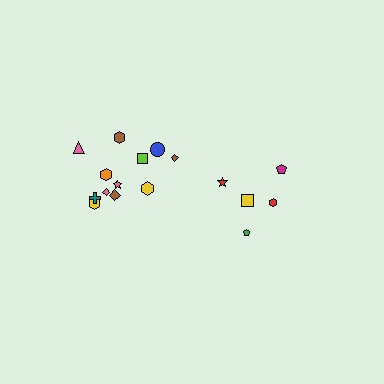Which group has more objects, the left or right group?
The left group.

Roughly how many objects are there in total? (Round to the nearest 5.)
Roughly 15 objects in total.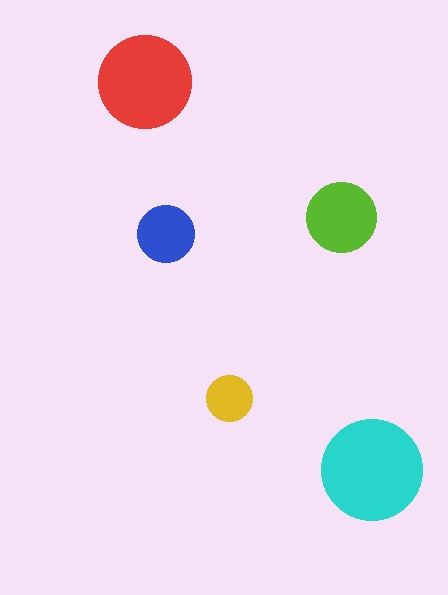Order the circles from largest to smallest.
the cyan one, the red one, the lime one, the blue one, the yellow one.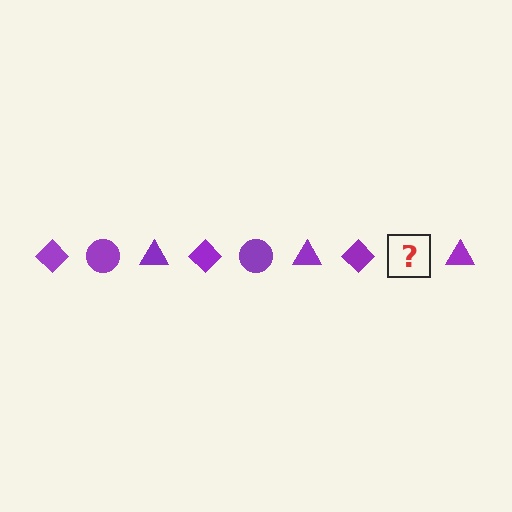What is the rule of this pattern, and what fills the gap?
The rule is that the pattern cycles through diamond, circle, triangle shapes in purple. The gap should be filled with a purple circle.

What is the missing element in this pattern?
The missing element is a purple circle.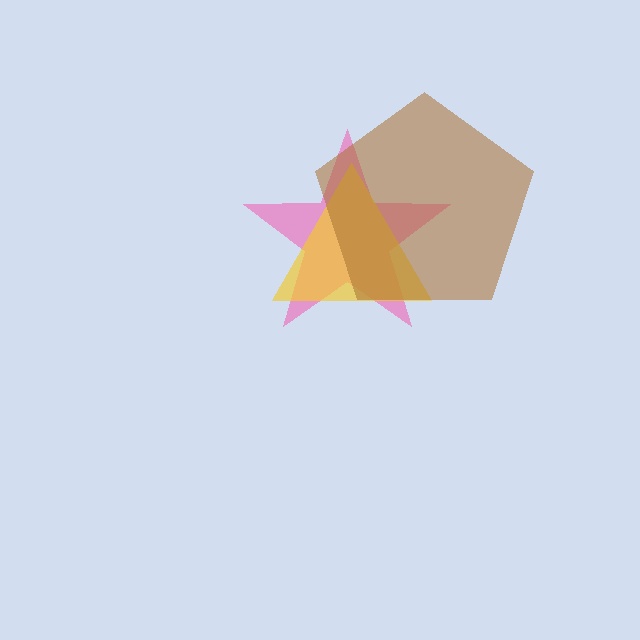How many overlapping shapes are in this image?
There are 3 overlapping shapes in the image.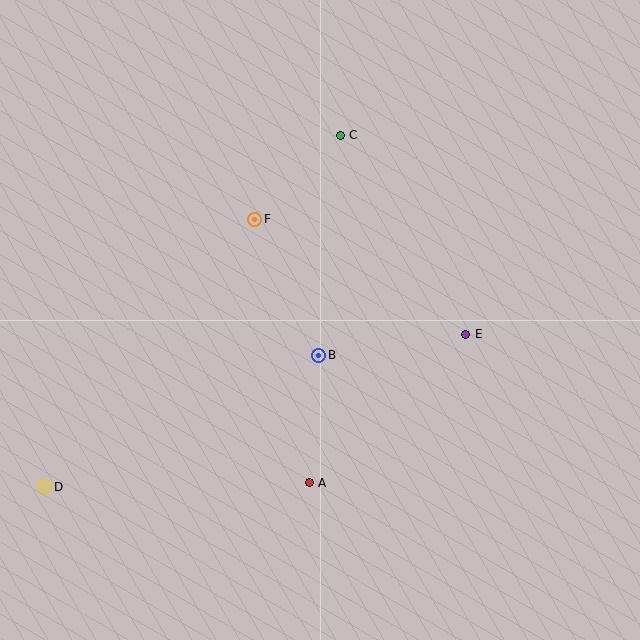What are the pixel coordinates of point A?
Point A is at (309, 483).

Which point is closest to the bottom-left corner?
Point D is closest to the bottom-left corner.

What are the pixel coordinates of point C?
Point C is at (340, 135).